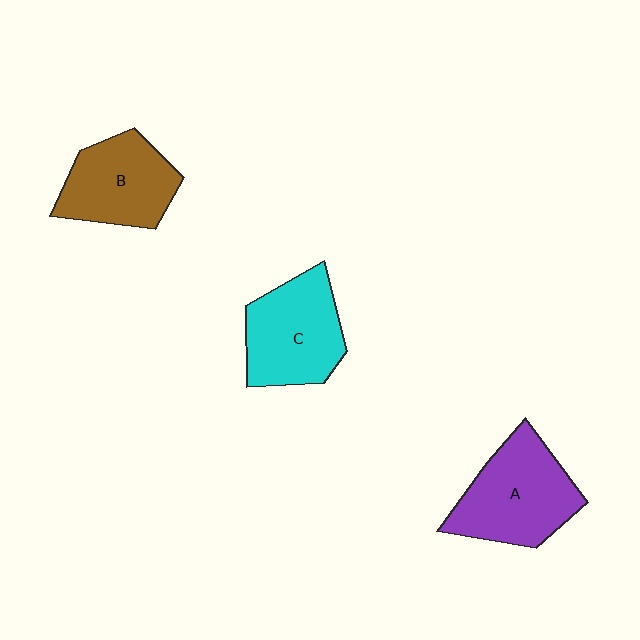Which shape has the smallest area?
Shape B (brown).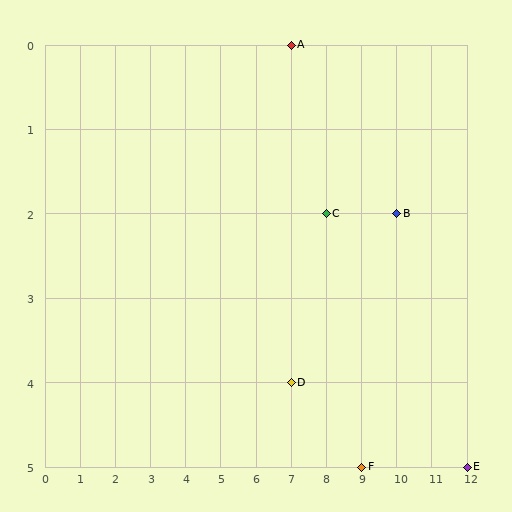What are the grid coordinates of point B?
Point B is at grid coordinates (10, 2).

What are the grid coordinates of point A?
Point A is at grid coordinates (7, 0).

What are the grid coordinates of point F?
Point F is at grid coordinates (9, 5).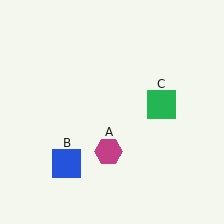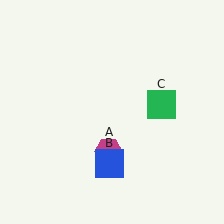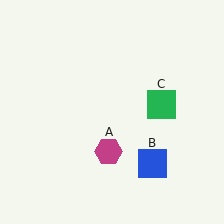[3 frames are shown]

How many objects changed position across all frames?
1 object changed position: blue square (object B).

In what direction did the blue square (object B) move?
The blue square (object B) moved right.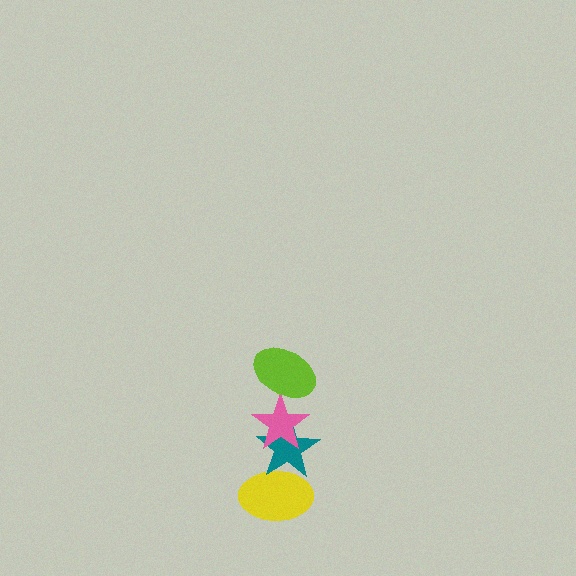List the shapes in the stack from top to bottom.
From top to bottom: the lime ellipse, the pink star, the teal star, the yellow ellipse.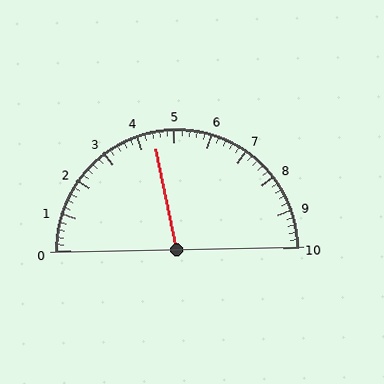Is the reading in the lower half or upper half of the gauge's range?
The reading is in the lower half of the range (0 to 10).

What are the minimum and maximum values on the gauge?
The gauge ranges from 0 to 10.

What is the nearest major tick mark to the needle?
The nearest major tick mark is 4.